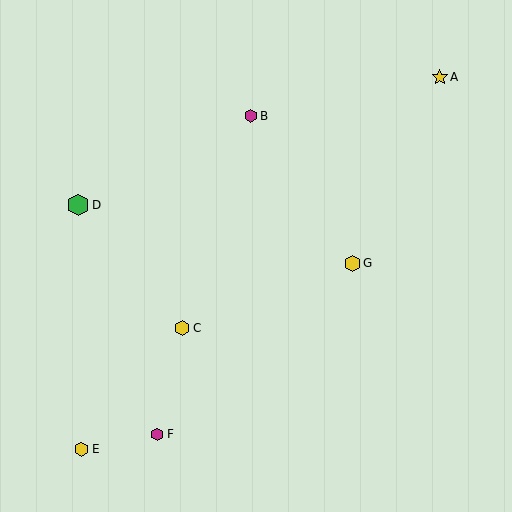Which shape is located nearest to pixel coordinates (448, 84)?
The yellow star (labeled A) at (440, 77) is nearest to that location.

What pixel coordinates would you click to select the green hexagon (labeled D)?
Click at (78, 205) to select the green hexagon D.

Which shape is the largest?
The green hexagon (labeled D) is the largest.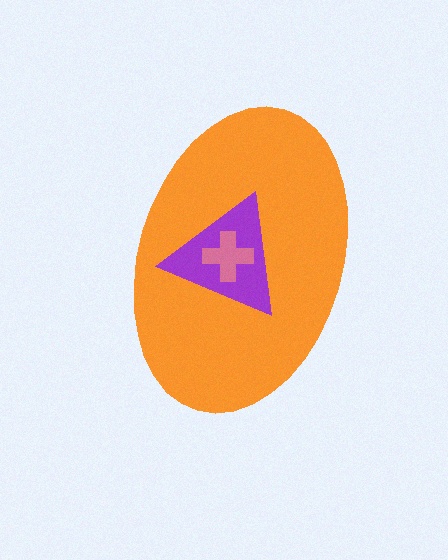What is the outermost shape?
The orange ellipse.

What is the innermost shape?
The pink cross.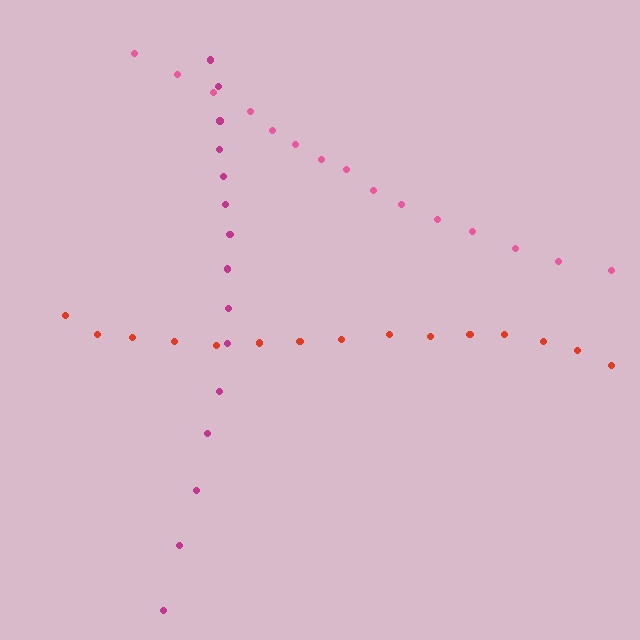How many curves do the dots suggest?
There are 3 distinct paths.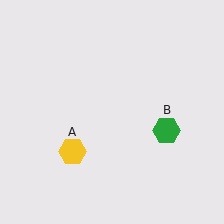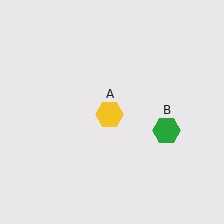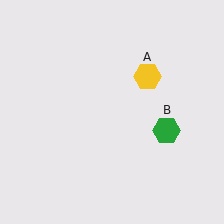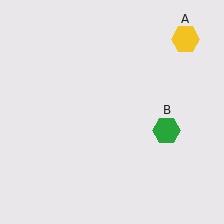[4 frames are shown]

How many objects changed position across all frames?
1 object changed position: yellow hexagon (object A).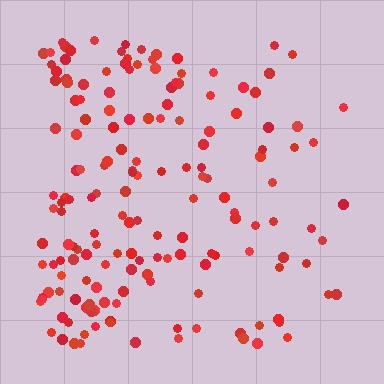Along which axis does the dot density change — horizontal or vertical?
Horizontal.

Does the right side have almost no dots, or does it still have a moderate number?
Still a moderate number, just noticeably fewer than the left.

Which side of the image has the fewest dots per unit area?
The right.